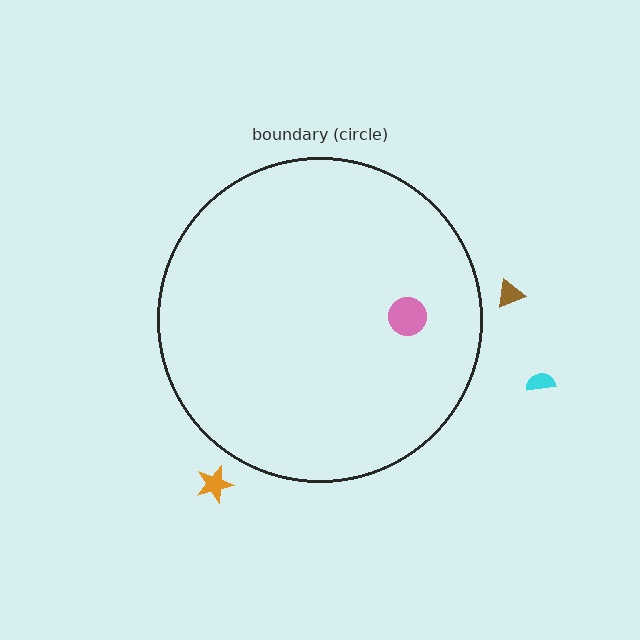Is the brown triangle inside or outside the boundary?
Outside.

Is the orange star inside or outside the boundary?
Outside.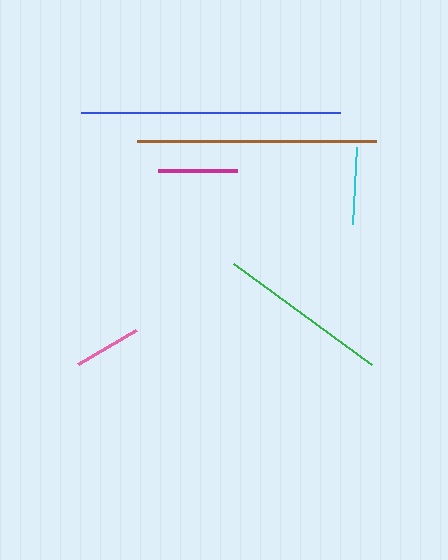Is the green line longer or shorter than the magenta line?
The green line is longer than the magenta line.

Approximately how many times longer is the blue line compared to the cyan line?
The blue line is approximately 3.3 times the length of the cyan line.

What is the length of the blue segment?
The blue segment is approximately 259 pixels long.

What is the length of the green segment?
The green segment is approximately 171 pixels long.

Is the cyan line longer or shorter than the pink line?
The cyan line is longer than the pink line.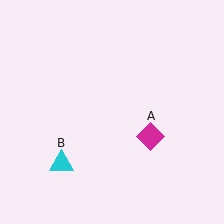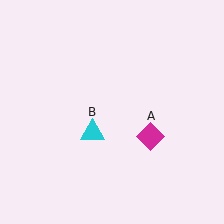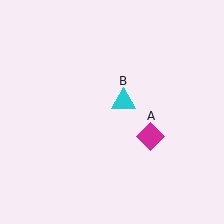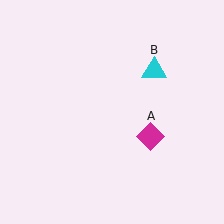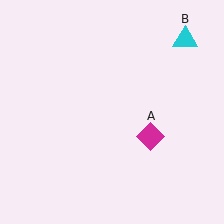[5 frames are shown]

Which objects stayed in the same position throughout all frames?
Magenta diamond (object A) remained stationary.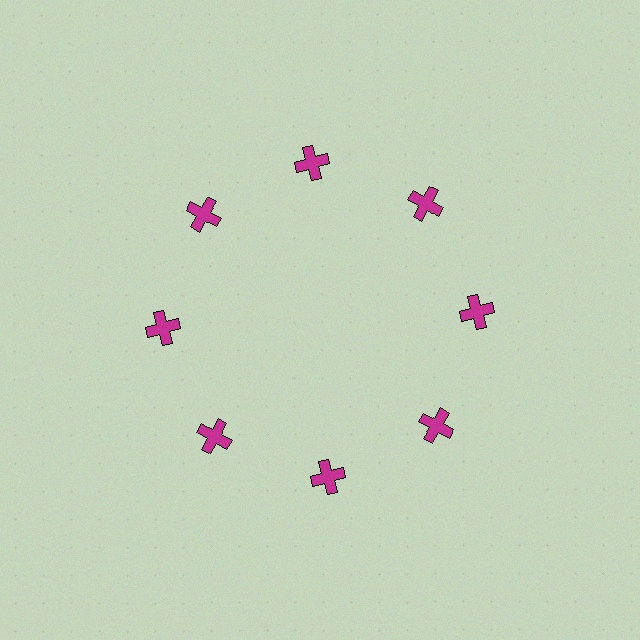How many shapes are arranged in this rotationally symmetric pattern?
There are 8 shapes, arranged in 8 groups of 1.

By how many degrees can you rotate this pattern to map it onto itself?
The pattern maps onto itself every 45 degrees of rotation.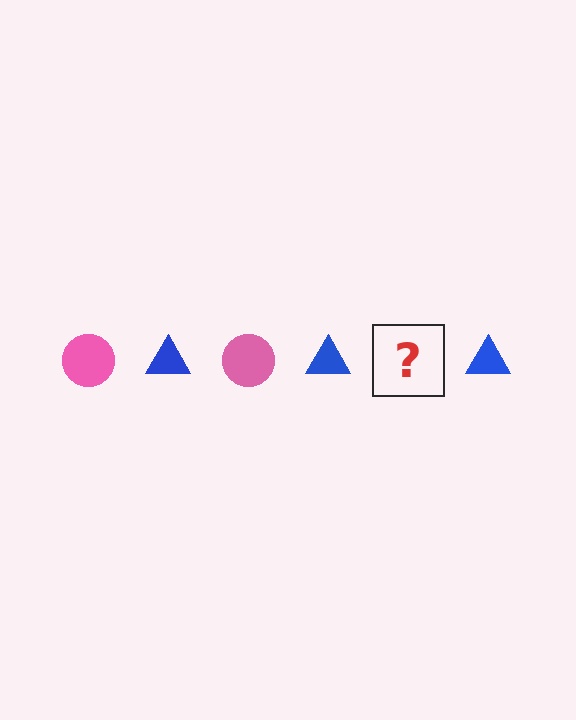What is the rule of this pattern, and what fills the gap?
The rule is that the pattern alternates between pink circle and blue triangle. The gap should be filled with a pink circle.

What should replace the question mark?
The question mark should be replaced with a pink circle.